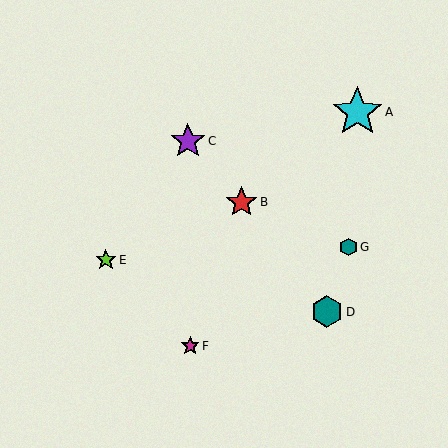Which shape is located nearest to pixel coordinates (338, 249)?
The teal hexagon (labeled G) at (349, 247) is nearest to that location.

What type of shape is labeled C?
Shape C is a purple star.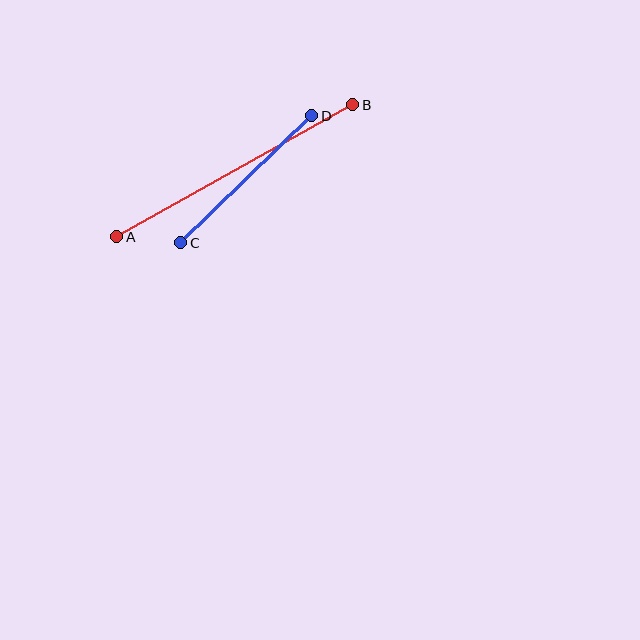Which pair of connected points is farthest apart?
Points A and B are farthest apart.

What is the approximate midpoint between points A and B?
The midpoint is at approximately (235, 171) pixels.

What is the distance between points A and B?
The distance is approximately 270 pixels.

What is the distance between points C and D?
The distance is approximately 183 pixels.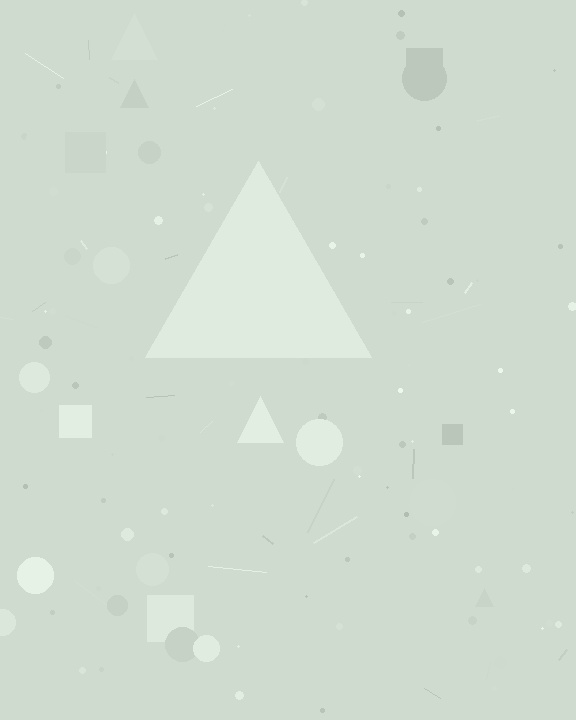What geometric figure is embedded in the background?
A triangle is embedded in the background.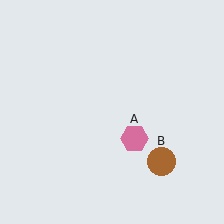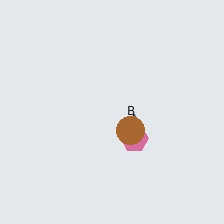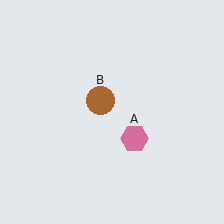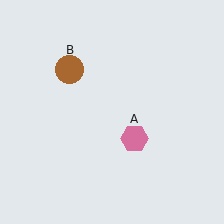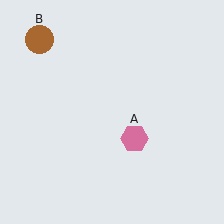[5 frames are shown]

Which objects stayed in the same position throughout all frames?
Pink hexagon (object A) remained stationary.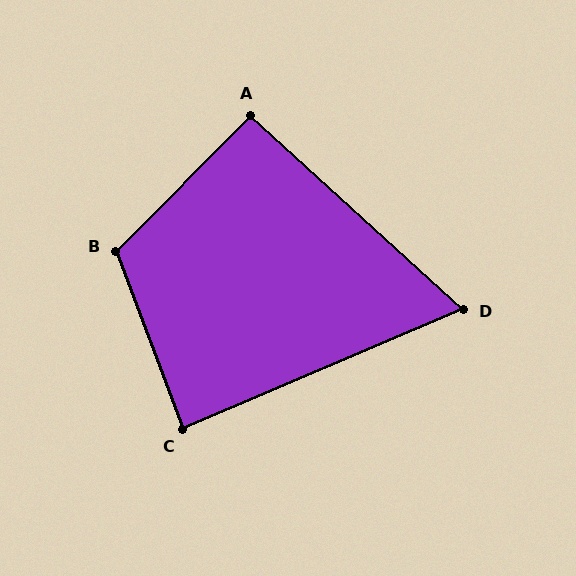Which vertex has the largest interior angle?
B, at approximately 115 degrees.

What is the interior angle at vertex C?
Approximately 87 degrees (approximately right).